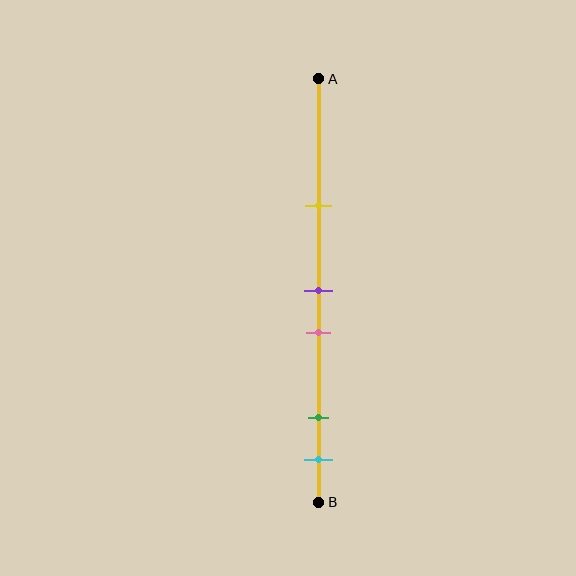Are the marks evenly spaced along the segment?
No, the marks are not evenly spaced.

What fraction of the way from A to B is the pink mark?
The pink mark is approximately 60% (0.6) of the way from A to B.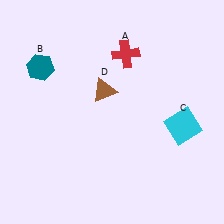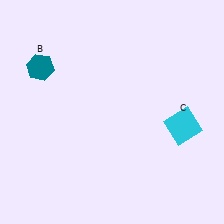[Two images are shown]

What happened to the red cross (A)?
The red cross (A) was removed in Image 2. It was in the top-right area of Image 1.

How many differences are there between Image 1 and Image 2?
There are 2 differences between the two images.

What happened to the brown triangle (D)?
The brown triangle (D) was removed in Image 2. It was in the top-left area of Image 1.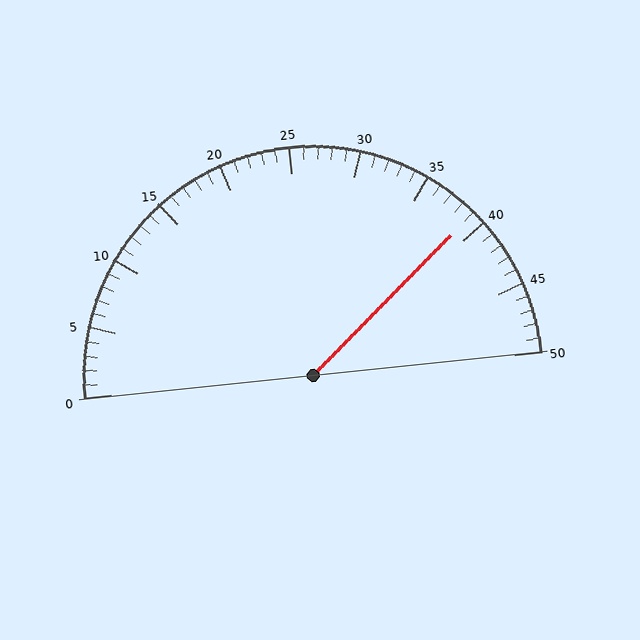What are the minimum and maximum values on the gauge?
The gauge ranges from 0 to 50.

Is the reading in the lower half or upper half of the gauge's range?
The reading is in the upper half of the range (0 to 50).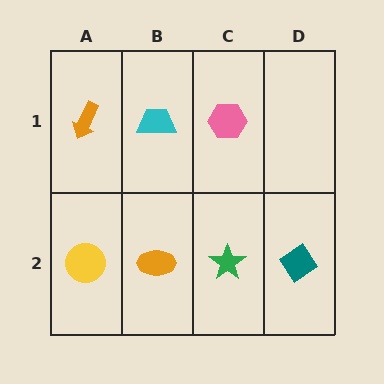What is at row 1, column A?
An orange arrow.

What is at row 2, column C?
A green star.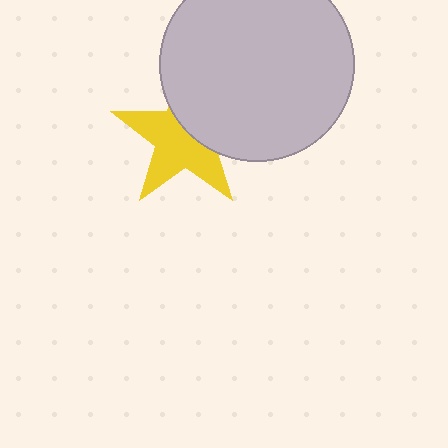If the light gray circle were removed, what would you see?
You would see the complete yellow star.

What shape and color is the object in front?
The object in front is a light gray circle.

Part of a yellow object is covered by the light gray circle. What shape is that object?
It is a star.